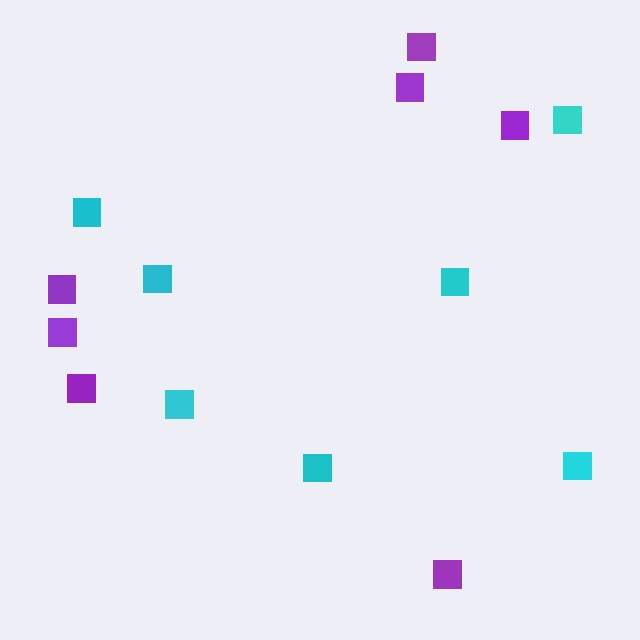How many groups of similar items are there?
There are 2 groups: one group of purple squares (7) and one group of cyan squares (7).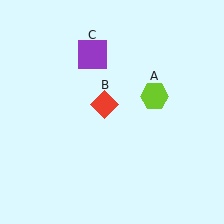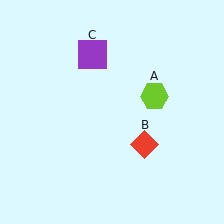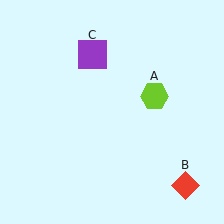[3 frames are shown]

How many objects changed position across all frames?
1 object changed position: red diamond (object B).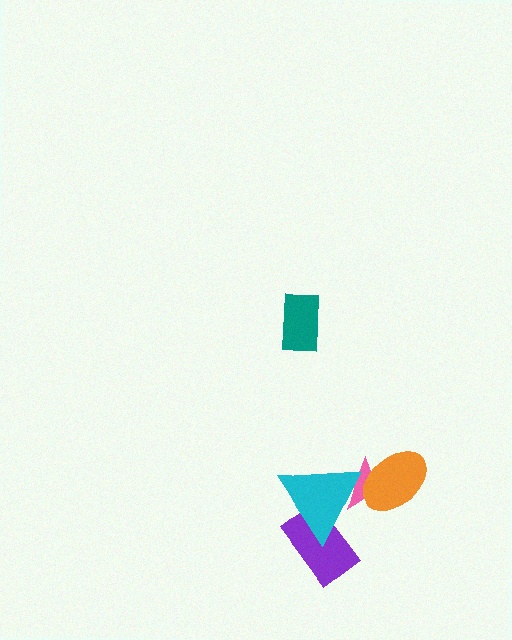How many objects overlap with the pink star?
2 objects overlap with the pink star.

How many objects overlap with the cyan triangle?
2 objects overlap with the cyan triangle.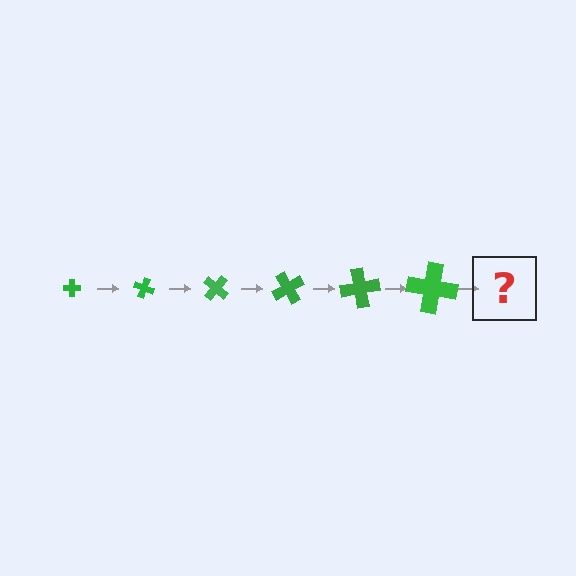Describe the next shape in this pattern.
It should be a cross, larger than the previous one and rotated 120 degrees from the start.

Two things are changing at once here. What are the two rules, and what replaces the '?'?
The two rules are that the cross grows larger each step and it rotates 20 degrees each step. The '?' should be a cross, larger than the previous one and rotated 120 degrees from the start.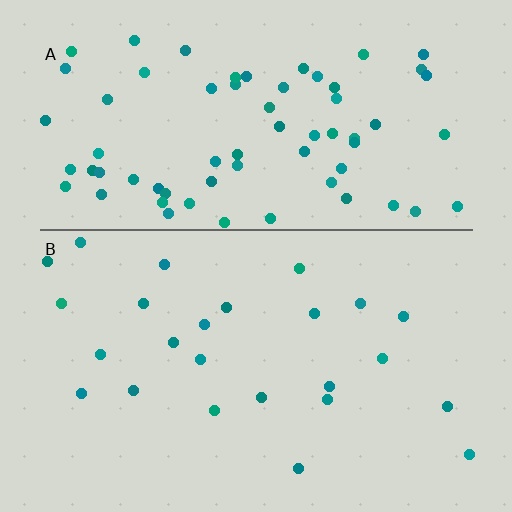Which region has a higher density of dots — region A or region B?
A (the top).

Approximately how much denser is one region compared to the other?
Approximately 2.8× — region A over region B.